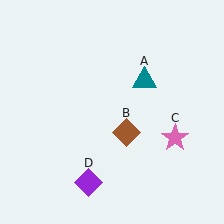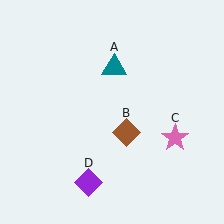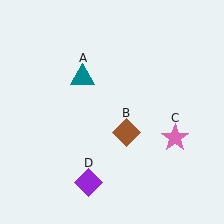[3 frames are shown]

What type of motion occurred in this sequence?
The teal triangle (object A) rotated counterclockwise around the center of the scene.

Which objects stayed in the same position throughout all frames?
Brown diamond (object B) and pink star (object C) and purple diamond (object D) remained stationary.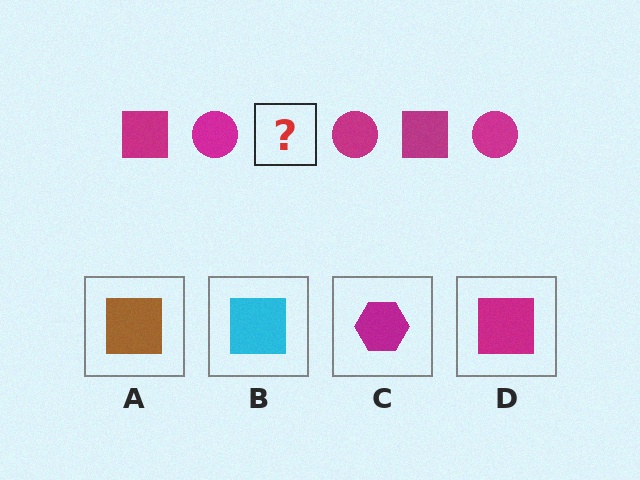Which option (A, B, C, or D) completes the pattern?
D.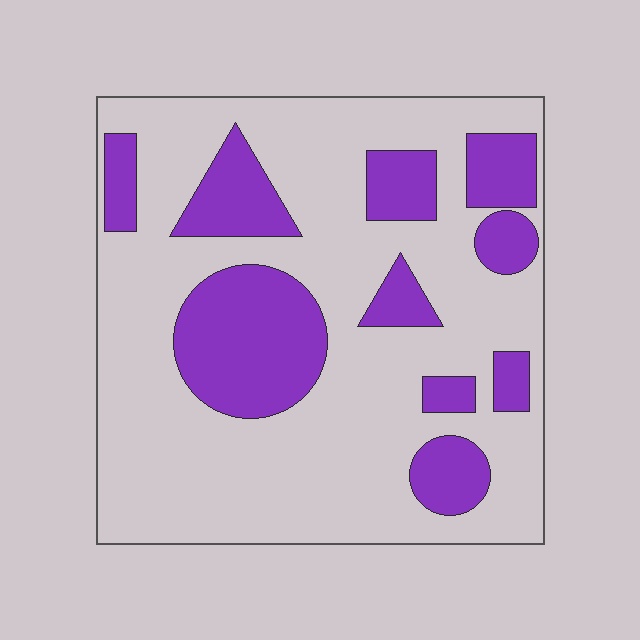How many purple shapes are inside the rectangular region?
10.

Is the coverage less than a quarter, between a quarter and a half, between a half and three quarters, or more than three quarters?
Between a quarter and a half.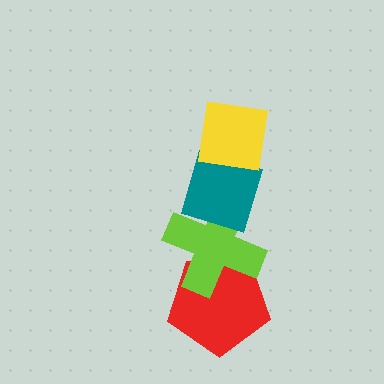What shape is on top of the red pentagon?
The lime cross is on top of the red pentagon.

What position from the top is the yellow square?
The yellow square is 1st from the top.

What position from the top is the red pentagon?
The red pentagon is 4th from the top.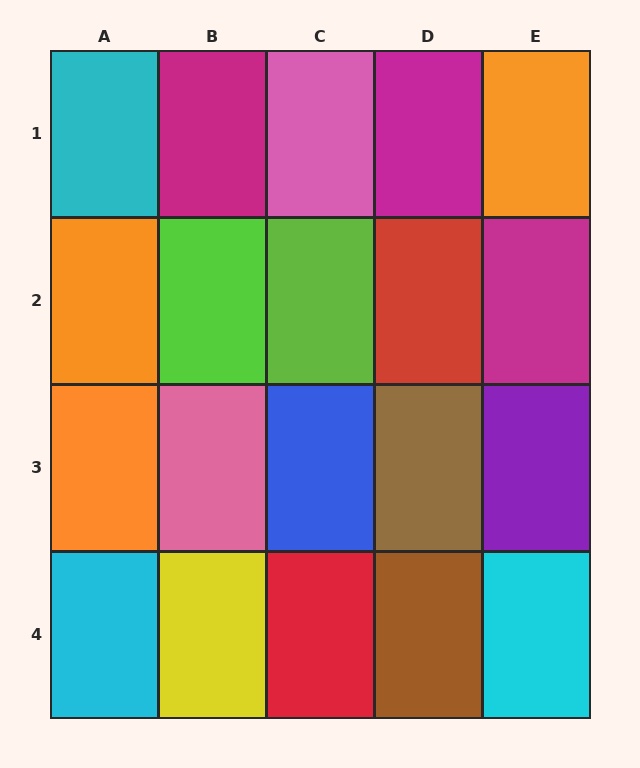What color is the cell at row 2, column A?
Orange.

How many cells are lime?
2 cells are lime.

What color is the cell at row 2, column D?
Red.